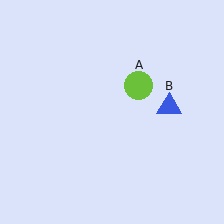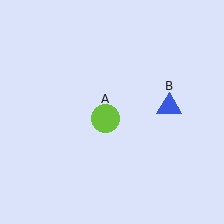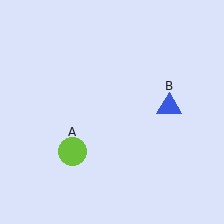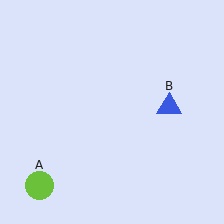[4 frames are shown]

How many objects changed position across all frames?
1 object changed position: lime circle (object A).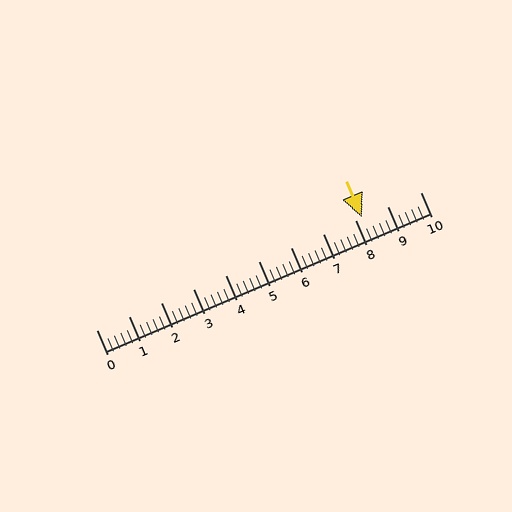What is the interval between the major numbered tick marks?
The major tick marks are spaced 1 units apart.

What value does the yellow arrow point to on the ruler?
The yellow arrow points to approximately 8.2.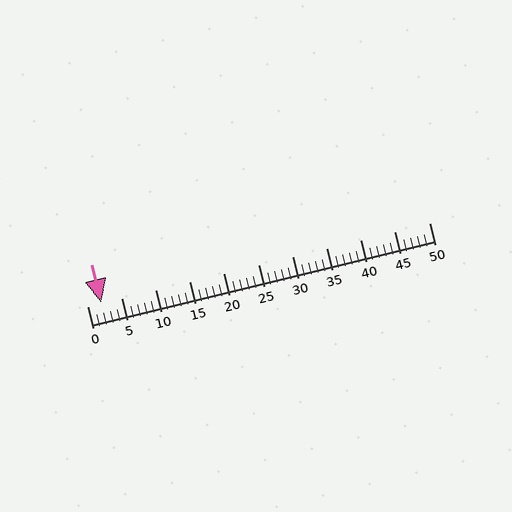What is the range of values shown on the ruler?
The ruler shows values from 0 to 50.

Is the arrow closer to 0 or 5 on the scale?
The arrow is closer to 0.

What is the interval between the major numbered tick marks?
The major tick marks are spaced 5 units apart.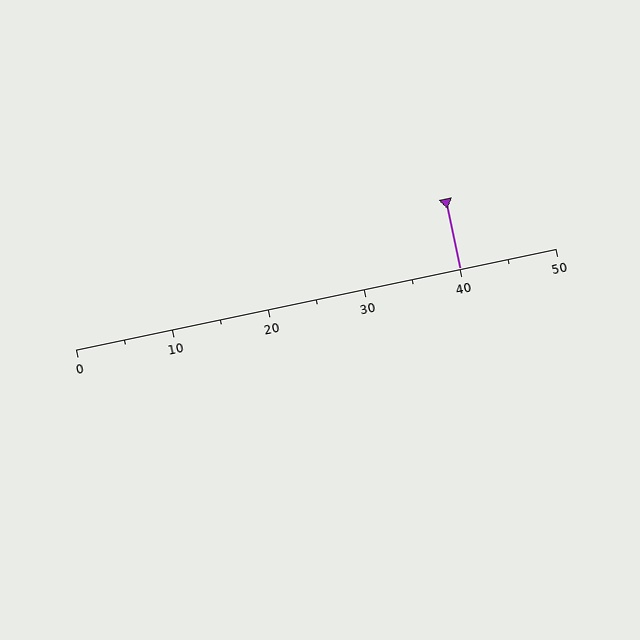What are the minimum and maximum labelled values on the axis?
The axis runs from 0 to 50.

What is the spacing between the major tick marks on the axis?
The major ticks are spaced 10 apart.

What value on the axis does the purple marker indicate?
The marker indicates approximately 40.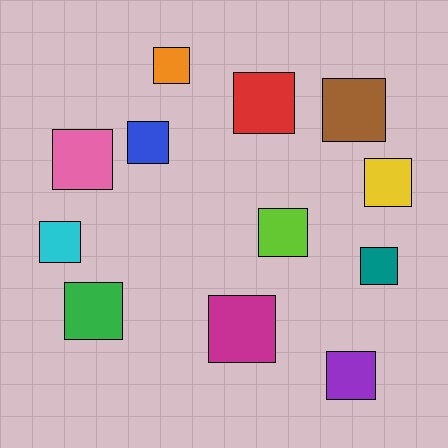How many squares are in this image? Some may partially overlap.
There are 12 squares.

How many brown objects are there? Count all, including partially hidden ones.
There is 1 brown object.